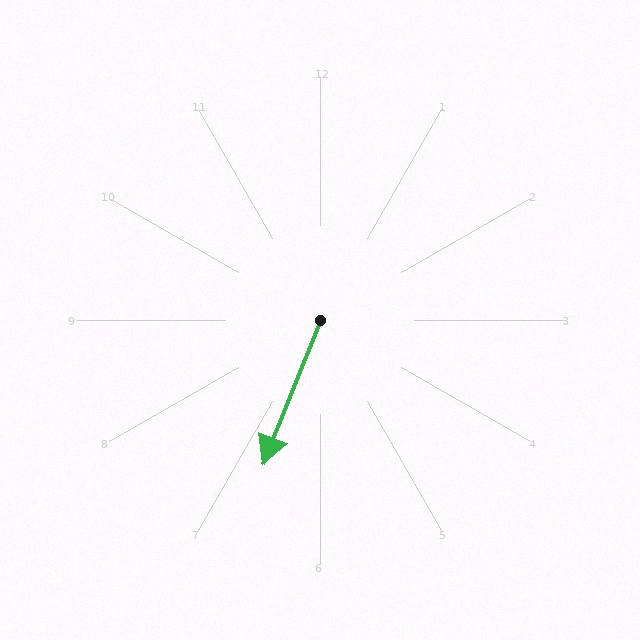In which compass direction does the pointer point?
South.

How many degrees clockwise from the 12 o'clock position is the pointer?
Approximately 202 degrees.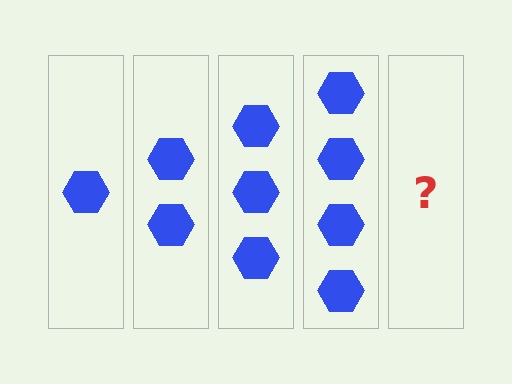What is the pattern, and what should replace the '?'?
The pattern is that each step adds one more hexagon. The '?' should be 5 hexagons.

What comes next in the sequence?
The next element should be 5 hexagons.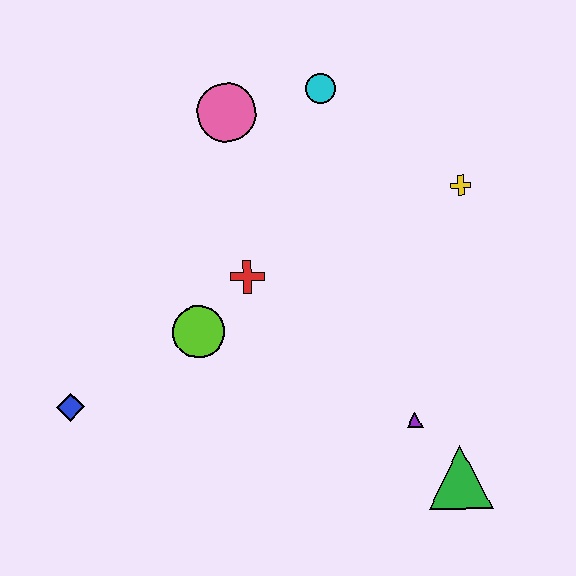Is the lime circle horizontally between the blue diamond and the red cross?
Yes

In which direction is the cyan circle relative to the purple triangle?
The cyan circle is above the purple triangle.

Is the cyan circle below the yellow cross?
No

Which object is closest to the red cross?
The lime circle is closest to the red cross.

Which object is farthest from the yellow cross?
The blue diamond is farthest from the yellow cross.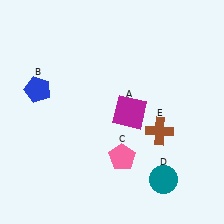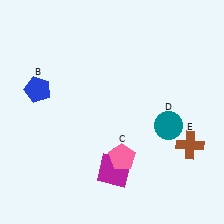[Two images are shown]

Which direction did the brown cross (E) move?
The brown cross (E) moved right.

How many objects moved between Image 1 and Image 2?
3 objects moved between the two images.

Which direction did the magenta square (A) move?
The magenta square (A) moved down.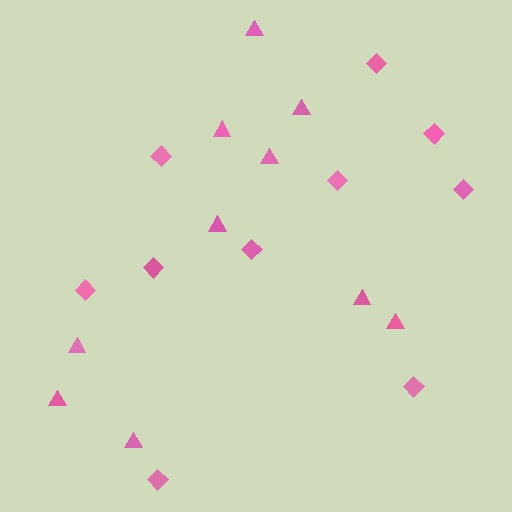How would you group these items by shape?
There are 2 groups: one group of diamonds (10) and one group of triangles (10).